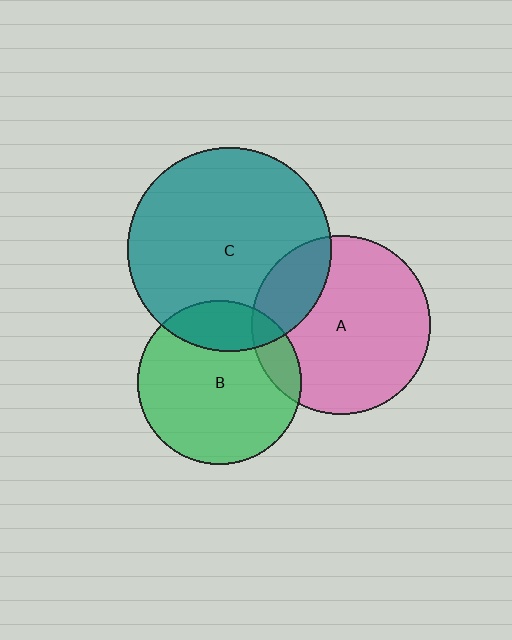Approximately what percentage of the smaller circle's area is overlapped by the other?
Approximately 15%.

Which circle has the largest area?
Circle C (teal).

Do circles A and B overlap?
Yes.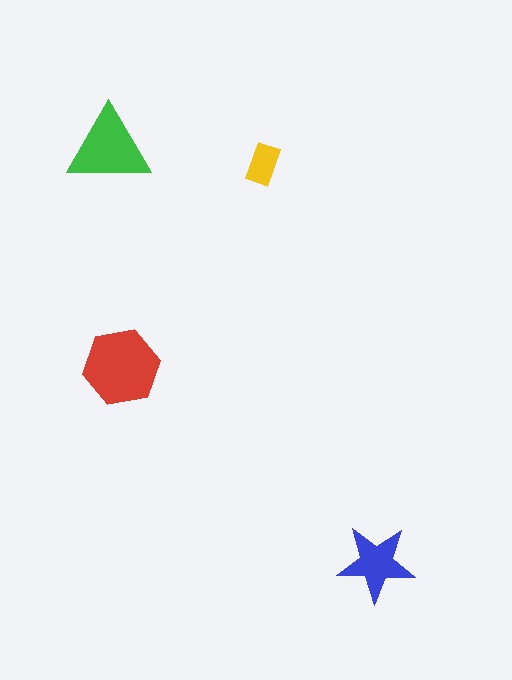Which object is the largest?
The red hexagon.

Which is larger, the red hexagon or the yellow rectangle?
The red hexagon.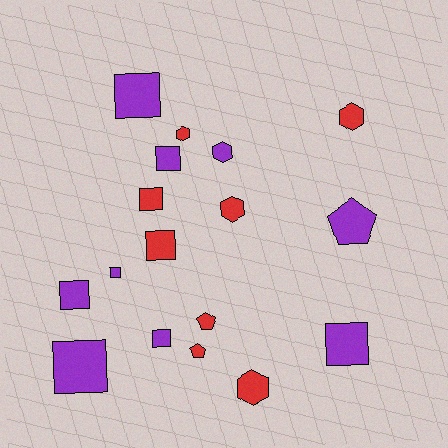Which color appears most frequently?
Purple, with 9 objects.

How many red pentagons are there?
There are 2 red pentagons.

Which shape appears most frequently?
Square, with 9 objects.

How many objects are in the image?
There are 17 objects.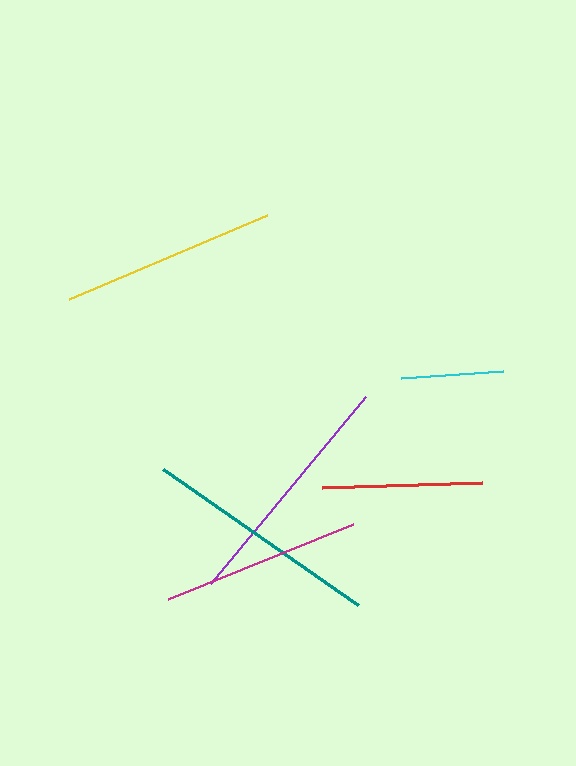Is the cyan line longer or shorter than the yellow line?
The yellow line is longer than the cyan line.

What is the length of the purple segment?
The purple segment is approximately 243 pixels long.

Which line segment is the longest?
The purple line is the longest at approximately 243 pixels.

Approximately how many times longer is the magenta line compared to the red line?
The magenta line is approximately 1.3 times the length of the red line.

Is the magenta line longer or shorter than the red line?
The magenta line is longer than the red line.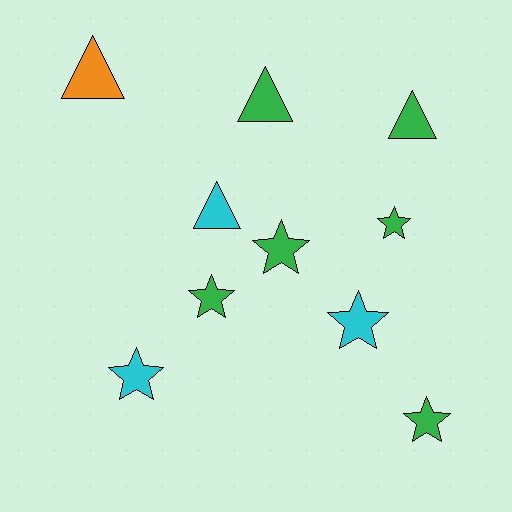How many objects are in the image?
There are 10 objects.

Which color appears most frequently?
Green, with 6 objects.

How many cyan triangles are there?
There is 1 cyan triangle.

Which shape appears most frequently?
Star, with 6 objects.